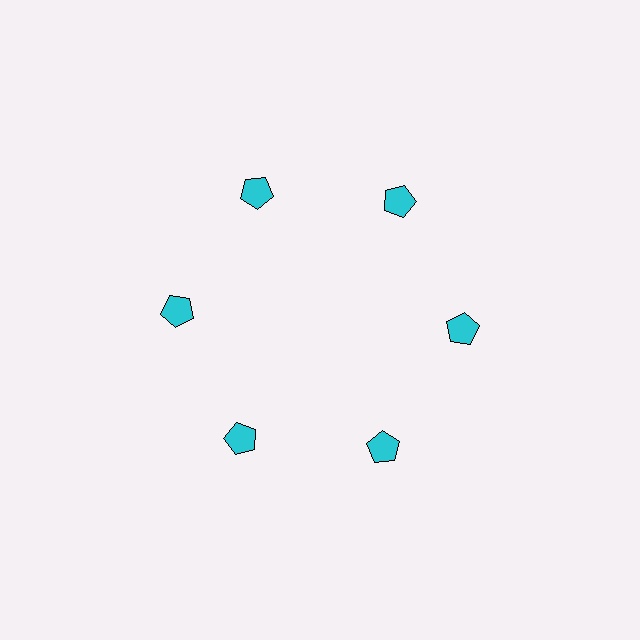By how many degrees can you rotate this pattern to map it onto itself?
The pattern maps onto itself every 60 degrees of rotation.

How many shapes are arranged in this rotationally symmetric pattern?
There are 6 shapes, arranged in 6 groups of 1.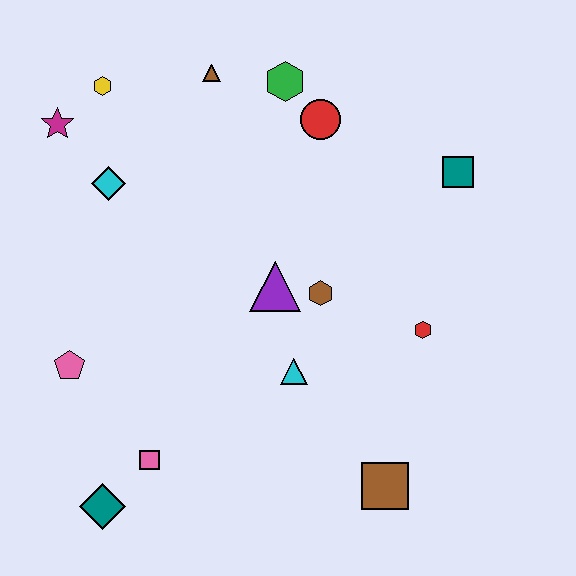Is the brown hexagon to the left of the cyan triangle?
No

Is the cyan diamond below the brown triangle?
Yes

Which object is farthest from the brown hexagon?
The magenta star is farthest from the brown hexagon.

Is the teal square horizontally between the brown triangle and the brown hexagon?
No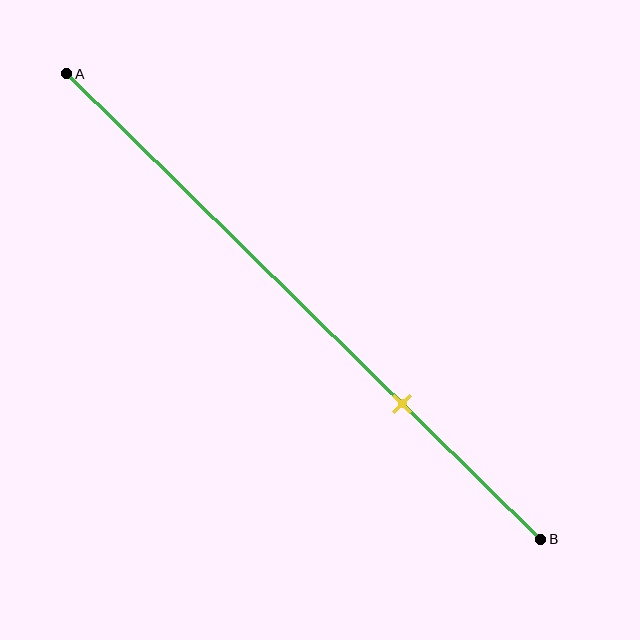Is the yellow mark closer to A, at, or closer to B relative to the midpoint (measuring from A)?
The yellow mark is closer to point B than the midpoint of segment AB.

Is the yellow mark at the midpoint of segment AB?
No, the mark is at about 70% from A, not at the 50% midpoint.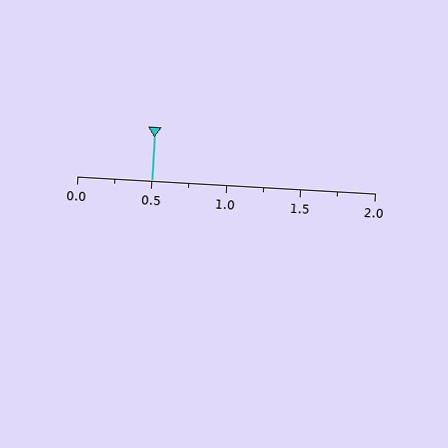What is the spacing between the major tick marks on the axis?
The major ticks are spaced 0.5 apart.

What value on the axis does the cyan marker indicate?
The marker indicates approximately 0.5.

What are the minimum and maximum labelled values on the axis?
The axis runs from 0.0 to 2.0.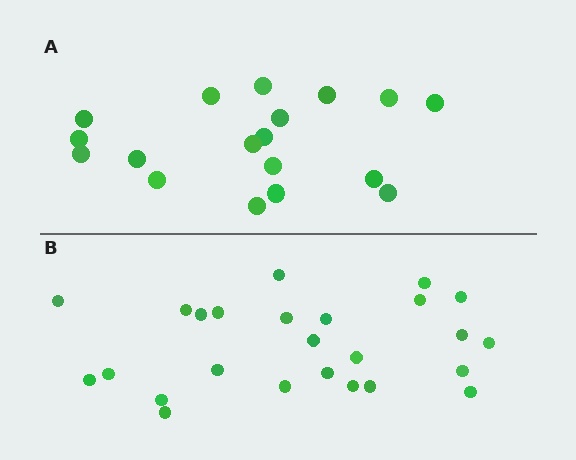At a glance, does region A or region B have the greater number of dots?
Region B (the bottom region) has more dots.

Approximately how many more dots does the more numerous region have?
Region B has roughly 8 or so more dots than region A.